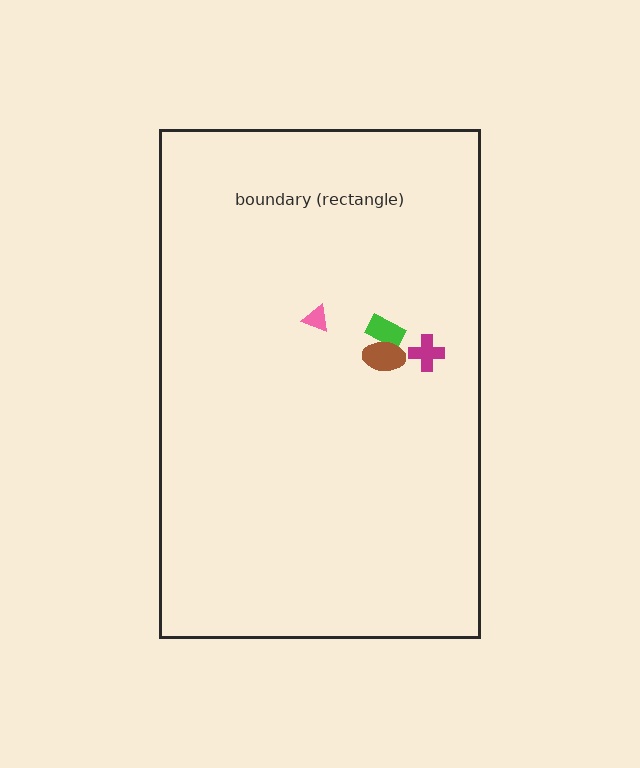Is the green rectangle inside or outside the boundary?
Inside.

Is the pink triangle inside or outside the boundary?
Inside.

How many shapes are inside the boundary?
4 inside, 0 outside.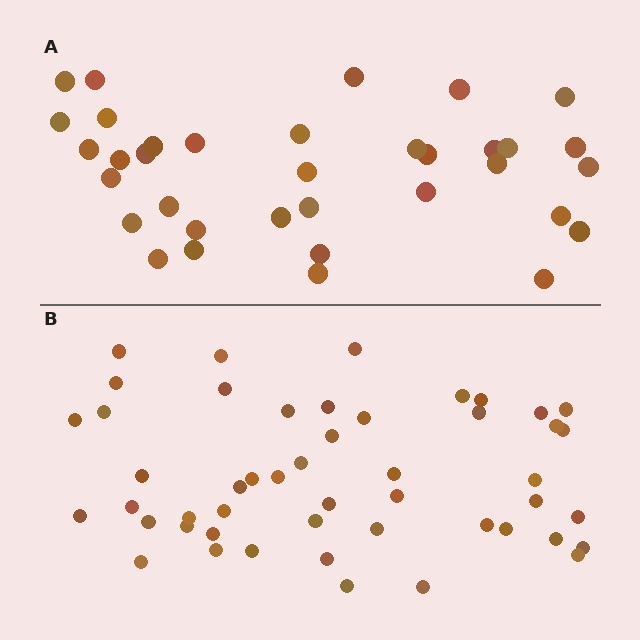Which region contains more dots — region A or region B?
Region B (the bottom region) has more dots.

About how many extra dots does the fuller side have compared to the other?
Region B has approximately 15 more dots than region A.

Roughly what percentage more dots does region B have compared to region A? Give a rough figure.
About 40% more.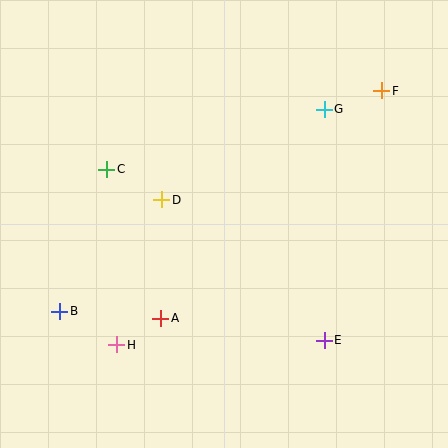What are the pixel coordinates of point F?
Point F is at (382, 91).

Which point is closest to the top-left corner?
Point C is closest to the top-left corner.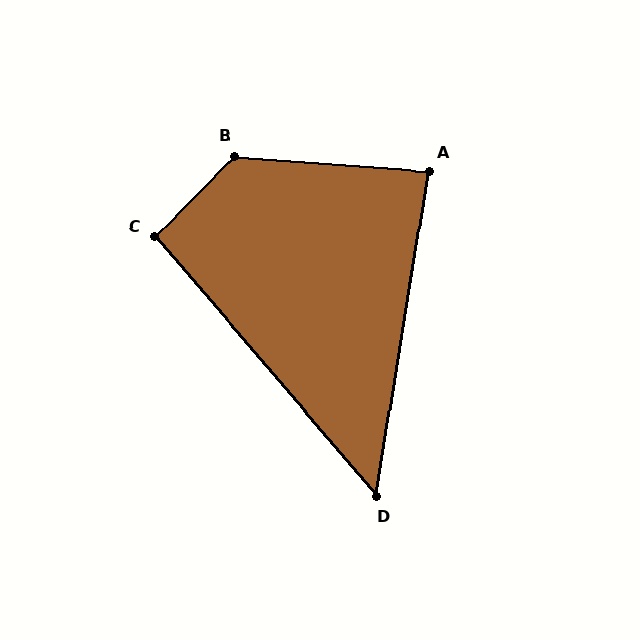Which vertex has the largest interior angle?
B, at approximately 130 degrees.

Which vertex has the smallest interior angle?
D, at approximately 50 degrees.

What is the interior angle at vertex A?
Approximately 85 degrees (approximately right).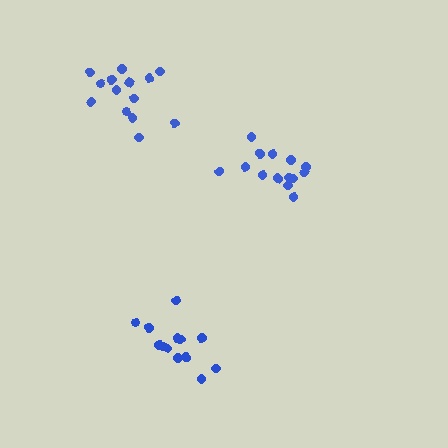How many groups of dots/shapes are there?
There are 3 groups.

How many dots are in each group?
Group 1: 13 dots, Group 2: 14 dots, Group 3: 14 dots (41 total).